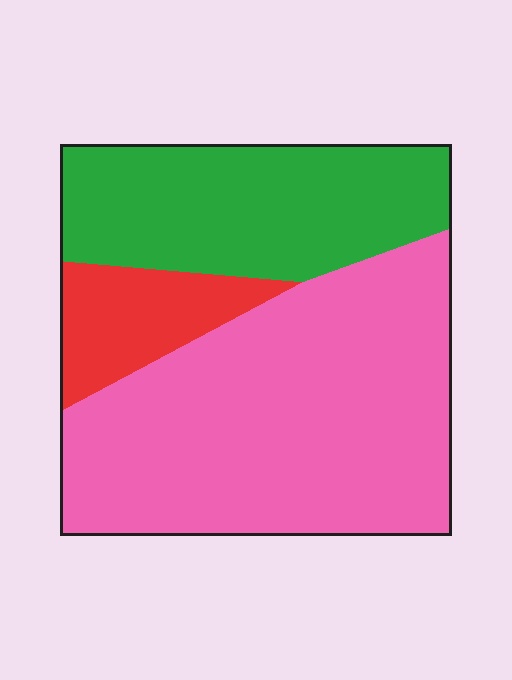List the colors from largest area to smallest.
From largest to smallest: pink, green, red.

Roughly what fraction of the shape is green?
Green takes up between a sixth and a third of the shape.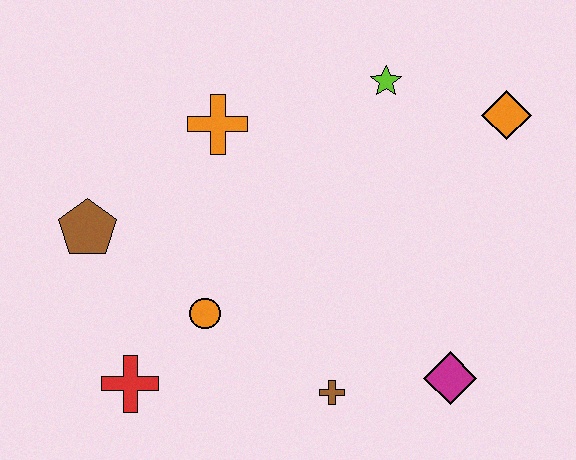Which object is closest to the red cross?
The orange circle is closest to the red cross.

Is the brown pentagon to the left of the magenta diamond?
Yes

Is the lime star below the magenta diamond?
No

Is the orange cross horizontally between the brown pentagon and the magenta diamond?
Yes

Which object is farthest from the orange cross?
The magenta diamond is farthest from the orange cross.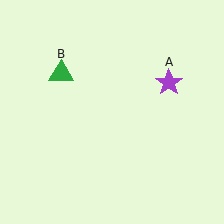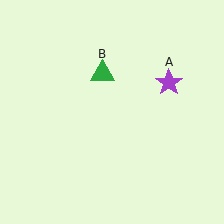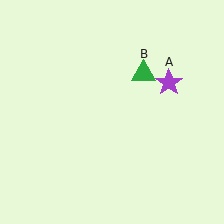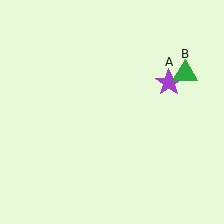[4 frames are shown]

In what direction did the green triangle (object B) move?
The green triangle (object B) moved right.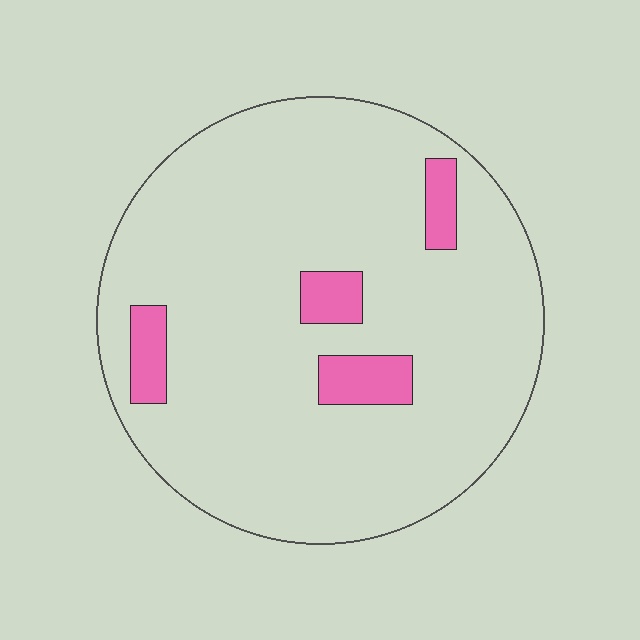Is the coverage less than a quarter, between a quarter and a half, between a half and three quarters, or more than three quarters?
Less than a quarter.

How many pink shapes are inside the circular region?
4.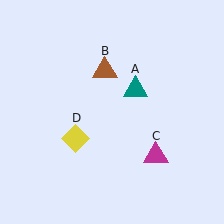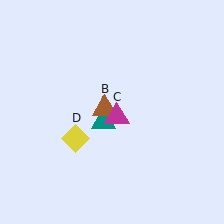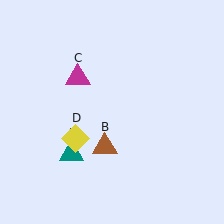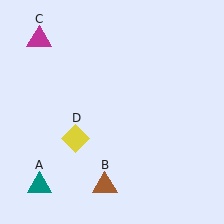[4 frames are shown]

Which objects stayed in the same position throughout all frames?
Yellow diamond (object D) remained stationary.